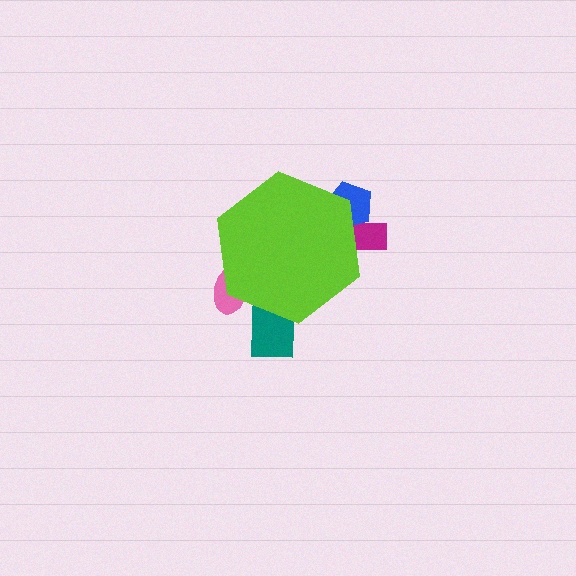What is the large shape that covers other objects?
A lime hexagon.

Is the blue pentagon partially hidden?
Yes, the blue pentagon is partially hidden behind the lime hexagon.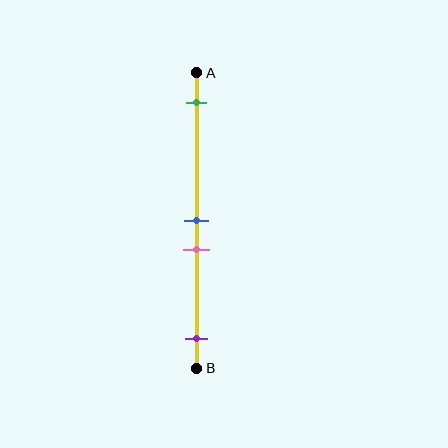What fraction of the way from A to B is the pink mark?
The pink mark is approximately 60% (0.6) of the way from A to B.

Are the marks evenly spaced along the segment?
No, the marks are not evenly spaced.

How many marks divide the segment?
There are 4 marks dividing the segment.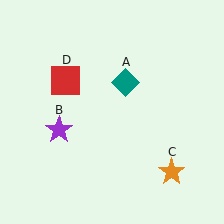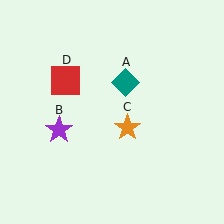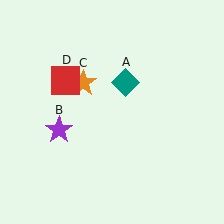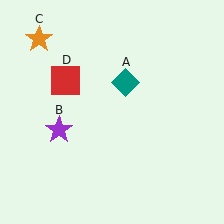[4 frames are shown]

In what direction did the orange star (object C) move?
The orange star (object C) moved up and to the left.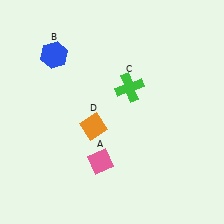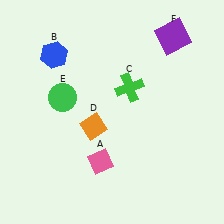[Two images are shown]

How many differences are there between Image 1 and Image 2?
There are 2 differences between the two images.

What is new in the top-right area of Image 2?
A purple square (F) was added in the top-right area of Image 2.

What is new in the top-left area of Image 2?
A green circle (E) was added in the top-left area of Image 2.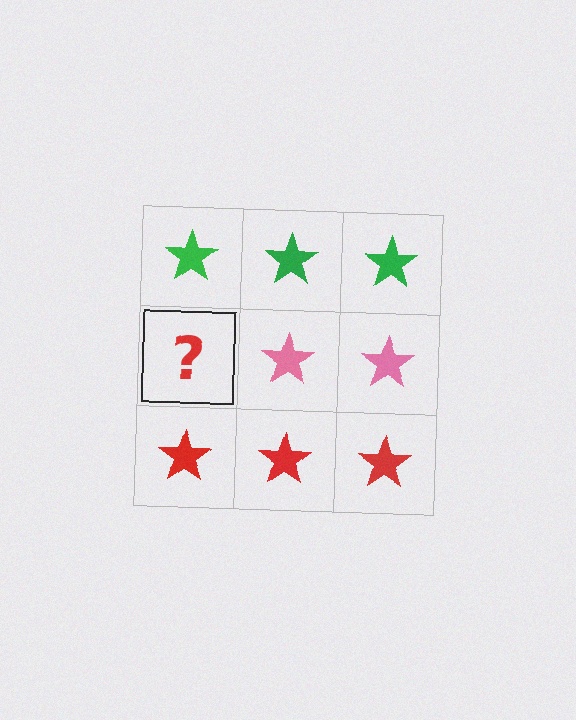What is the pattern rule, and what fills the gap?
The rule is that each row has a consistent color. The gap should be filled with a pink star.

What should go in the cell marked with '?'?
The missing cell should contain a pink star.